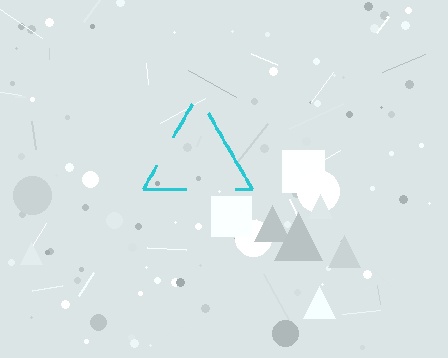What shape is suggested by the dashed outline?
The dashed outline suggests a triangle.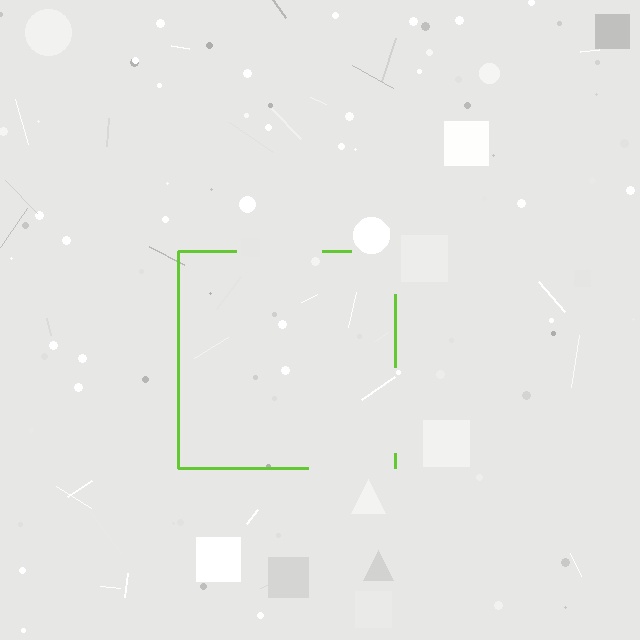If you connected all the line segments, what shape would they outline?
They would outline a square.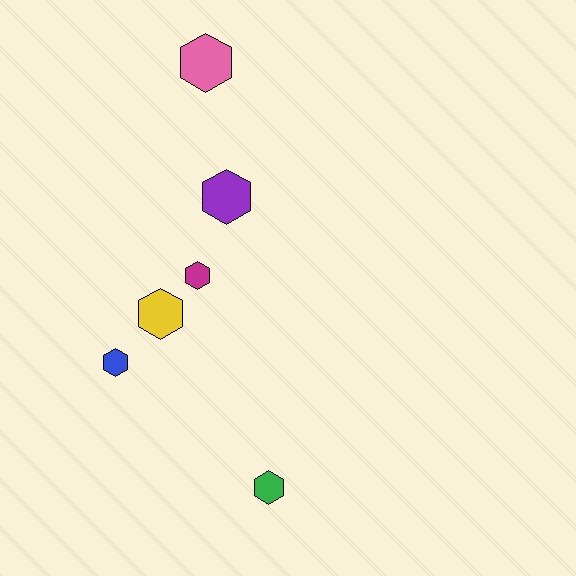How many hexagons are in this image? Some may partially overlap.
There are 6 hexagons.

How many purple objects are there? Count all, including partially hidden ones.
There is 1 purple object.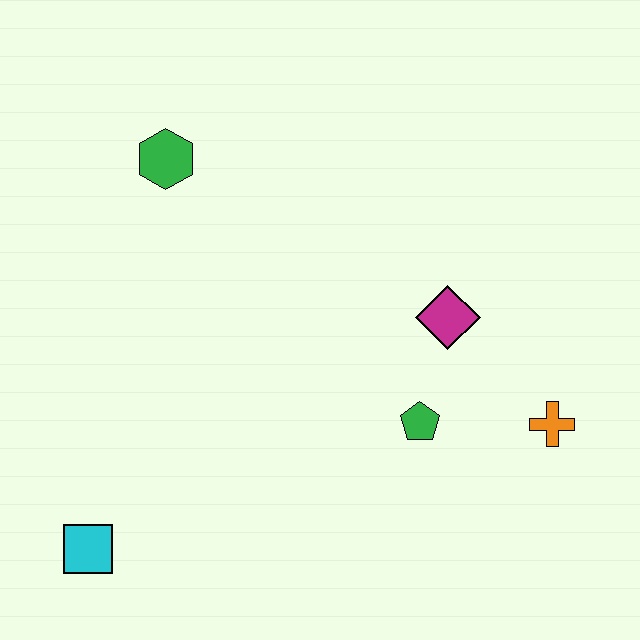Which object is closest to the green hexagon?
The magenta diamond is closest to the green hexagon.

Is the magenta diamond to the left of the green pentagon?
No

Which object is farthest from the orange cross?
The cyan square is farthest from the orange cross.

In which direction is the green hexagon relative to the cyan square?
The green hexagon is above the cyan square.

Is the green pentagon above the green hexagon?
No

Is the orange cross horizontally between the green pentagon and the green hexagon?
No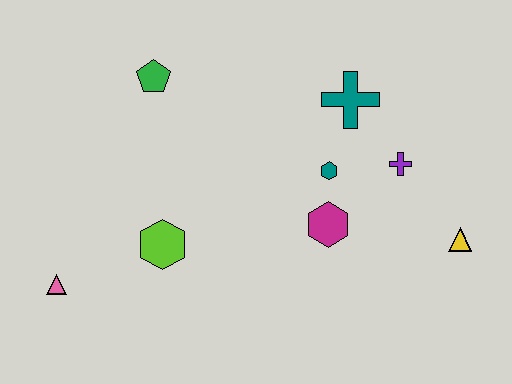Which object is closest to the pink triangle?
The lime hexagon is closest to the pink triangle.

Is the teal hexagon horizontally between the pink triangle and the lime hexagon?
No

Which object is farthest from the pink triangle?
The yellow triangle is farthest from the pink triangle.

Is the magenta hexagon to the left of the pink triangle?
No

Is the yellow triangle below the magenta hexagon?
Yes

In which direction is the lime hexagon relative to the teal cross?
The lime hexagon is to the left of the teal cross.